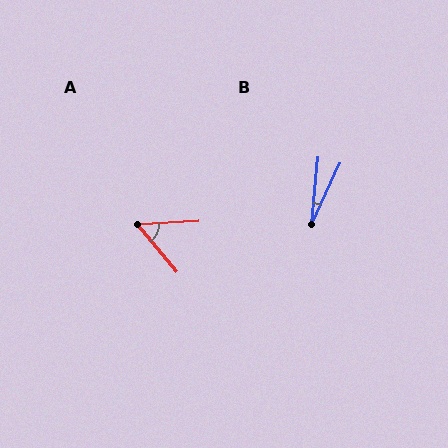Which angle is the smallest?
B, at approximately 20 degrees.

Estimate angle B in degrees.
Approximately 20 degrees.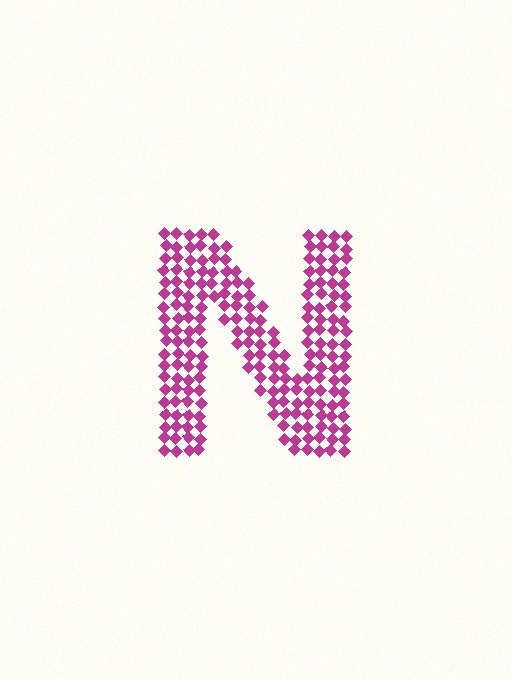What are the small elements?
The small elements are diamonds.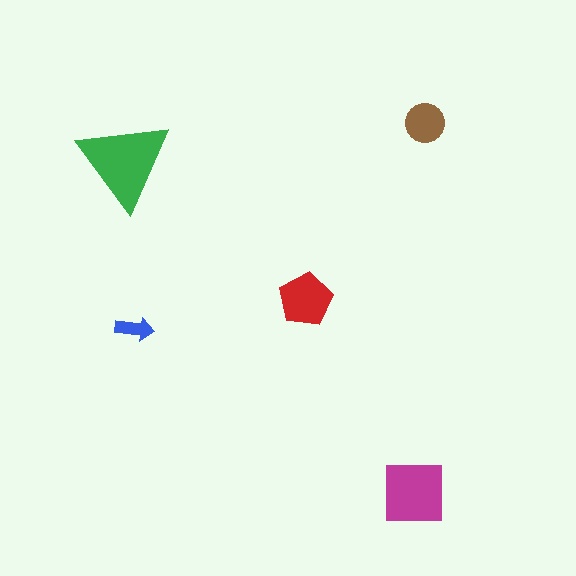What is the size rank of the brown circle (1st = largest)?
4th.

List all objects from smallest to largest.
The blue arrow, the brown circle, the red pentagon, the magenta square, the green triangle.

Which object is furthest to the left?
The green triangle is leftmost.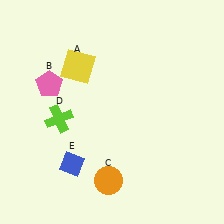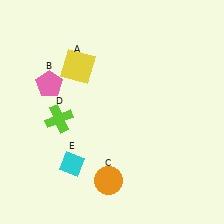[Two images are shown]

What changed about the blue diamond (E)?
In Image 1, E is blue. In Image 2, it changed to cyan.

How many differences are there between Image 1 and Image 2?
There is 1 difference between the two images.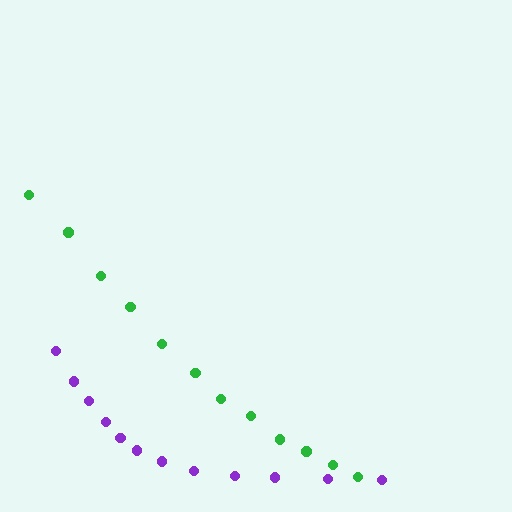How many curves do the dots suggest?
There are 2 distinct paths.